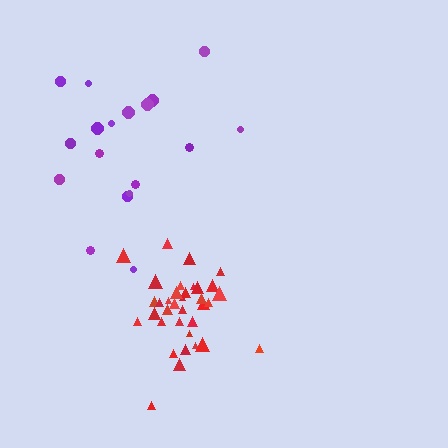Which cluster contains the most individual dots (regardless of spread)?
Red (35).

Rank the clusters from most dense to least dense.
red, purple.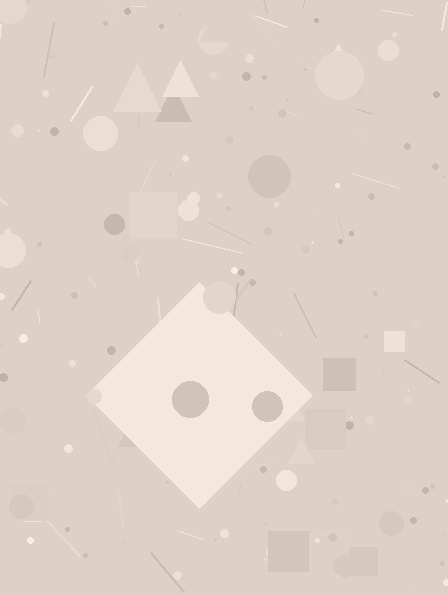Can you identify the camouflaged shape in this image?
The camouflaged shape is a diamond.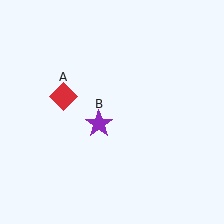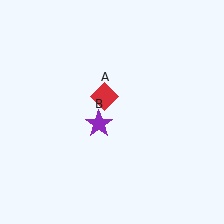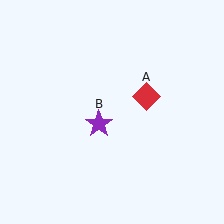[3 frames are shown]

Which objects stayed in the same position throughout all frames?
Purple star (object B) remained stationary.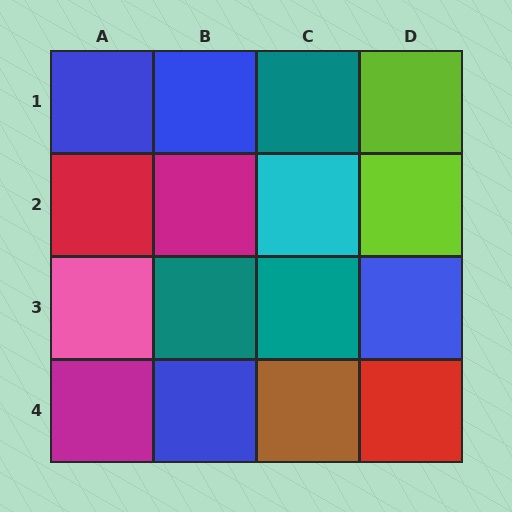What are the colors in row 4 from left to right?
Magenta, blue, brown, red.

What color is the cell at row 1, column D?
Lime.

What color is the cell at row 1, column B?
Blue.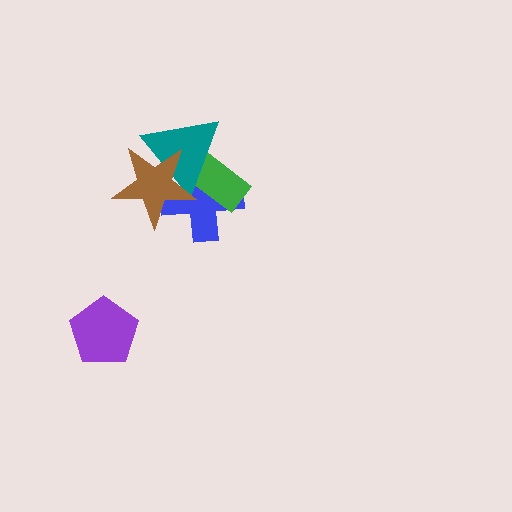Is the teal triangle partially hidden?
Yes, it is partially covered by another shape.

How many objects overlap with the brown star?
3 objects overlap with the brown star.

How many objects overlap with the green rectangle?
3 objects overlap with the green rectangle.